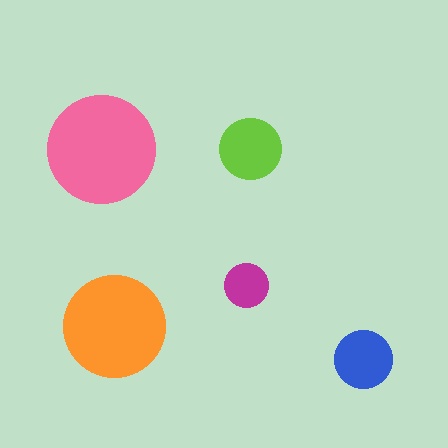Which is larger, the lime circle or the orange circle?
The orange one.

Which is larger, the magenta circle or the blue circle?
The blue one.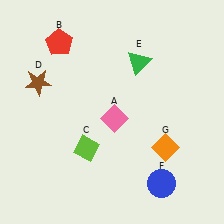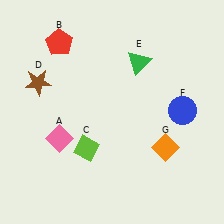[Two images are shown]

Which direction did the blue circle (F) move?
The blue circle (F) moved up.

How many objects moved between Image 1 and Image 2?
2 objects moved between the two images.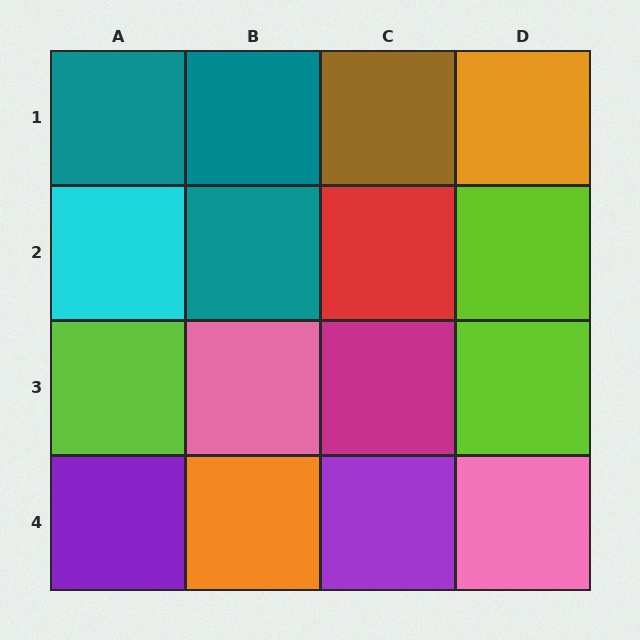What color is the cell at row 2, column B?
Teal.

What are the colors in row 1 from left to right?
Teal, teal, brown, orange.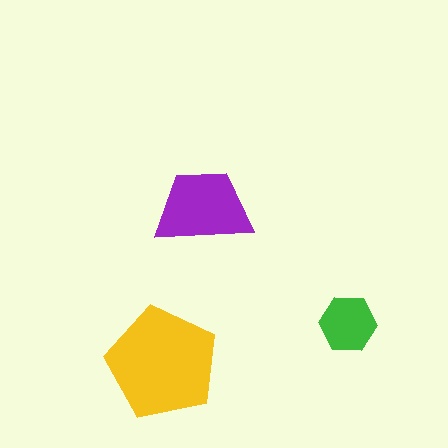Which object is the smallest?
The green hexagon.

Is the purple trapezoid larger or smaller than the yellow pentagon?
Smaller.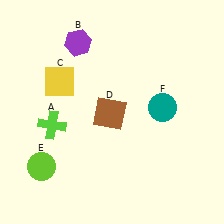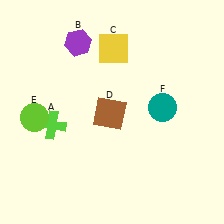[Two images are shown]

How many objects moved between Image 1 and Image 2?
2 objects moved between the two images.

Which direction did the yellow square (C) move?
The yellow square (C) moved right.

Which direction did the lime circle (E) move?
The lime circle (E) moved up.